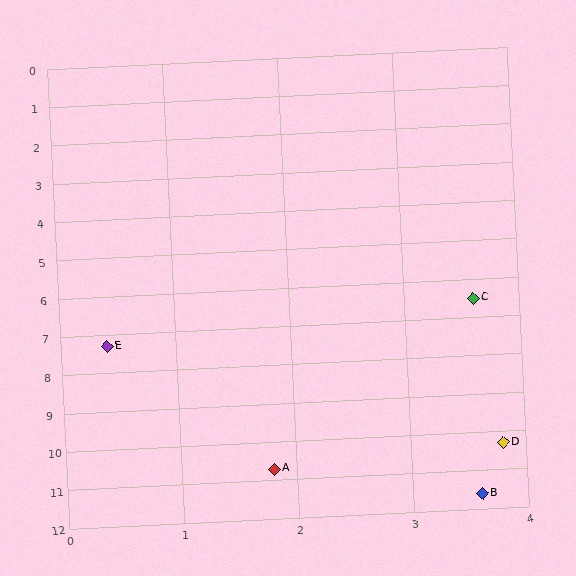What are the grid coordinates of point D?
Point D is at approximately (3.8, 10.3).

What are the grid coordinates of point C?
Point C is at approximately (3.6, 6.5).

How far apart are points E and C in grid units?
Points E and C are about 3.3 grid units apart.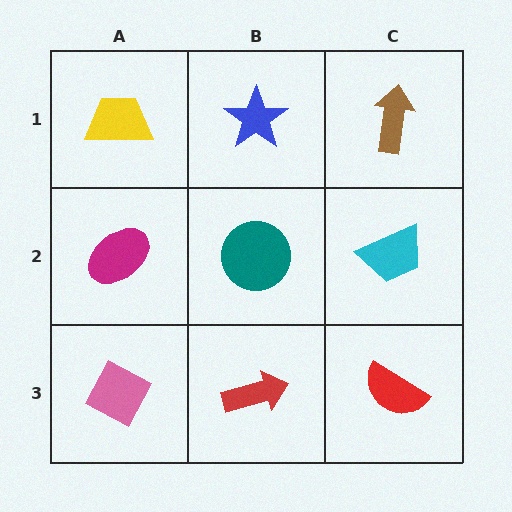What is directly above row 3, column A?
A magenta ellipse.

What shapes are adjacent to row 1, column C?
A cyan trapezoid (row 2, column C), a blue star (row 1, column B).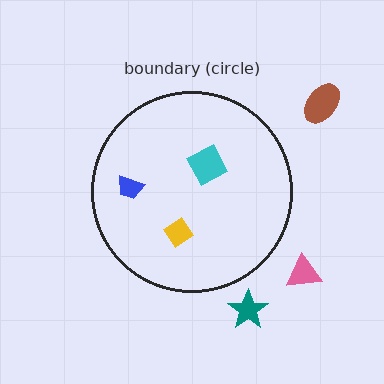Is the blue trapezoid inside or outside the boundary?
Inside.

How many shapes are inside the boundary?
3 inside, 3 outside.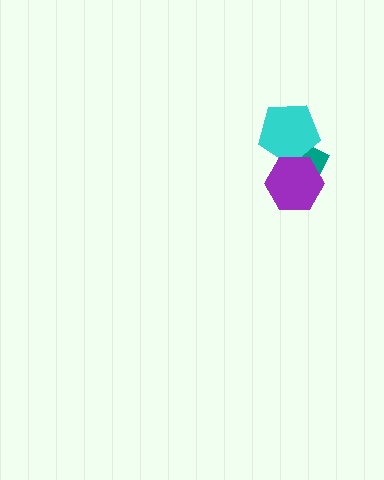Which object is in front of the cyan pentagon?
The purple hexagon is in front of the cyan pentagon.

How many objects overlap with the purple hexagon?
2 objects overlap with the purple hexagon.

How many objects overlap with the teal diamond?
2 objects overlap with the teal diamond.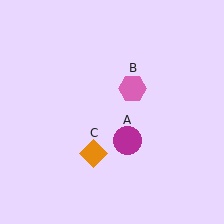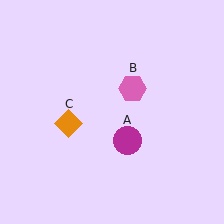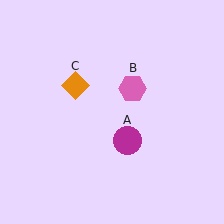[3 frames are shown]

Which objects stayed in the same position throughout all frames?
Magenta circle (object A) and pink hexagon (object B) remained stationary.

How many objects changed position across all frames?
1 object changed position: orange diamond (object C).